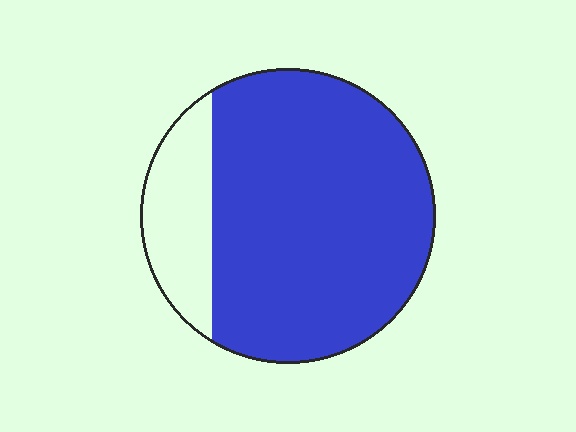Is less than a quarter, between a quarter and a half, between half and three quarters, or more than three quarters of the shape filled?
More than three quarters.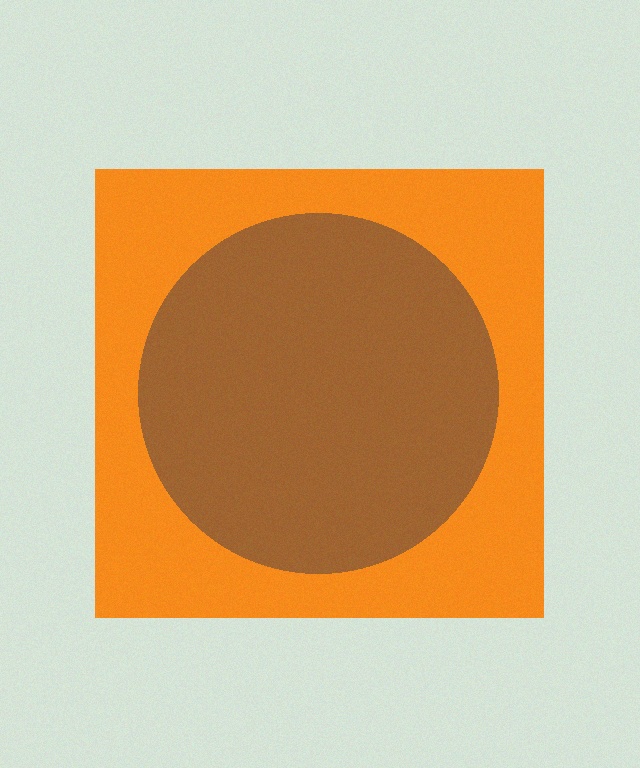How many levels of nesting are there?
2.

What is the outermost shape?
The orange square.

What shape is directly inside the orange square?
The brown circle.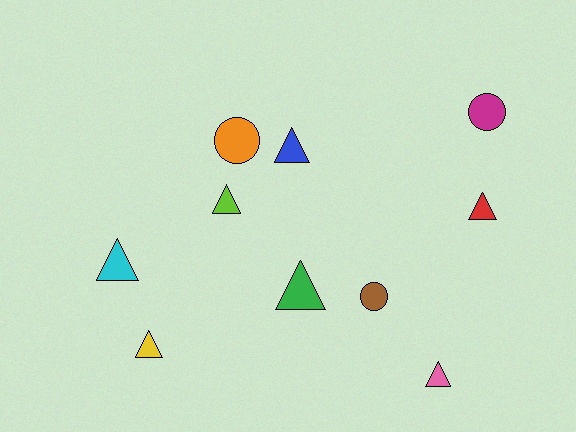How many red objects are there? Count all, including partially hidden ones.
There is 1 red object.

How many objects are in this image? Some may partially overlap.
There are 10 objects.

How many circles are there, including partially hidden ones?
There are 3 circles.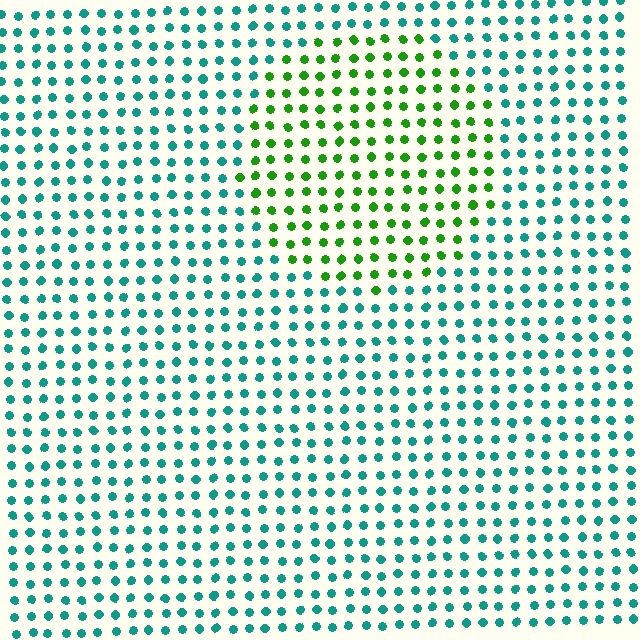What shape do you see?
I see a circle.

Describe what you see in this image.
The image is filled with small teal elements in a uniform arrangement. A circle-shaped region is visible where the elements are tinted to a slightly different hue, forming a subtle color boundary.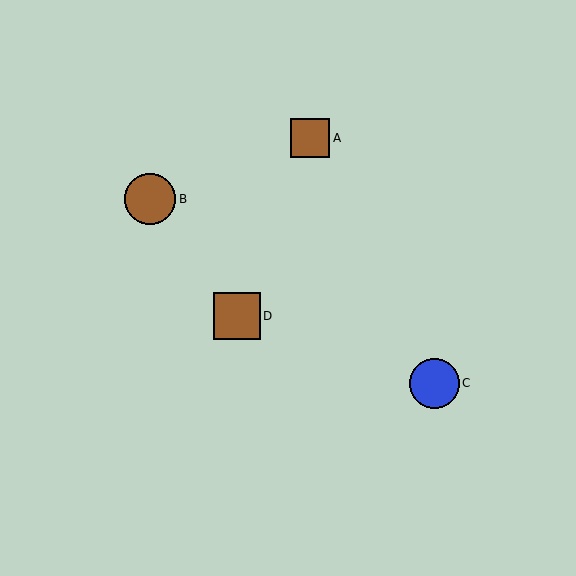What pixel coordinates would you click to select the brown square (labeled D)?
Click at (237, 316) to select the brown square D.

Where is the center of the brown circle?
The center of the brown circle is at (150, 199).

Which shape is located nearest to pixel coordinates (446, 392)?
The blue circle (labeled C) at (435, 383) is nearest to that location.